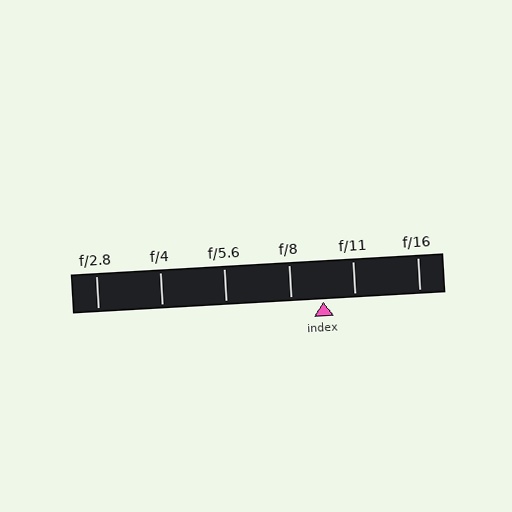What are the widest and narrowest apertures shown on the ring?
The widest aperture shown is f/2.8 and the narrowest is f/16.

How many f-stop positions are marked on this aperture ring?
There are 6 f-stop positions marked.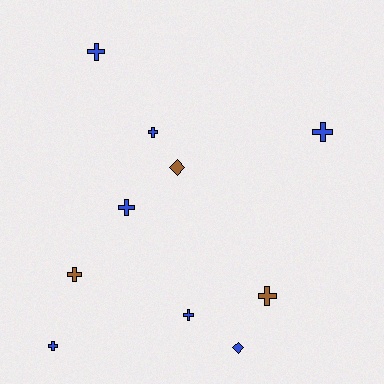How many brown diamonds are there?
There is 1 brown diamond.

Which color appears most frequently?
Blue, with 7 objects.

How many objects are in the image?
There are 10 objects.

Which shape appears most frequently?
Cross, with 8 objects.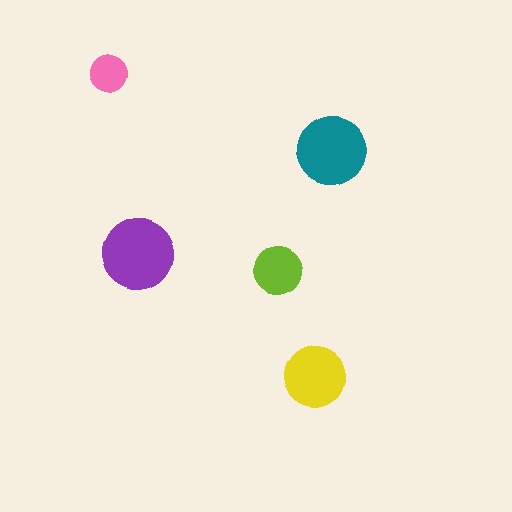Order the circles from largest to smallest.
the purple one, the teal one, the yellow one, the lime one, the pink one.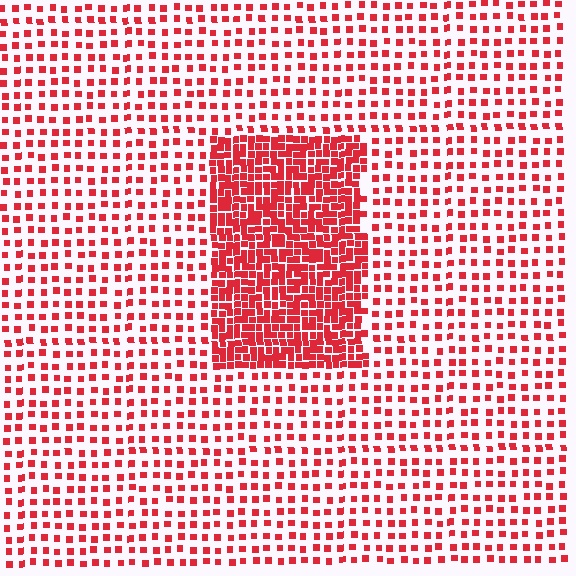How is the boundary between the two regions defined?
The boundary is defined by a change in element density (approximately 2.7x ratio). All elements are the same color, size, and shape.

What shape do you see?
I see a rectangle.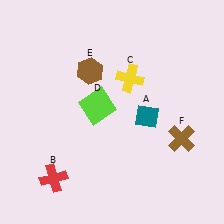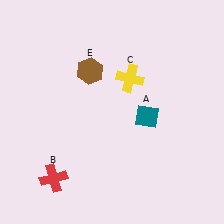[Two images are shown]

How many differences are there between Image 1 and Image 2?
There are 2 differences between the two images.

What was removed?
The brown cross (F), the lime square (D) were removed in Image 2.